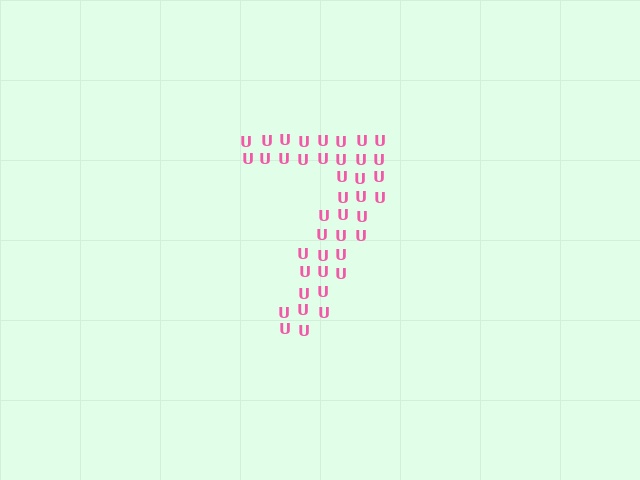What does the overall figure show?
The overall figure shows the digit 7.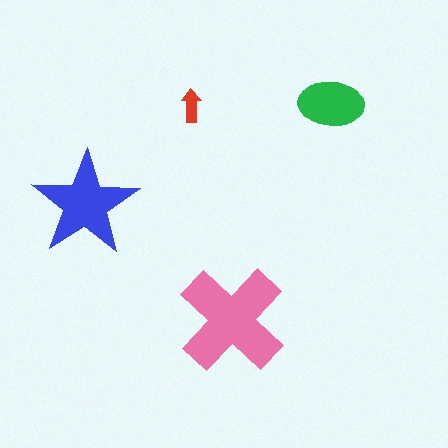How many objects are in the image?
There are 4 objects in the image.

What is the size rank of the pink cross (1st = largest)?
1st.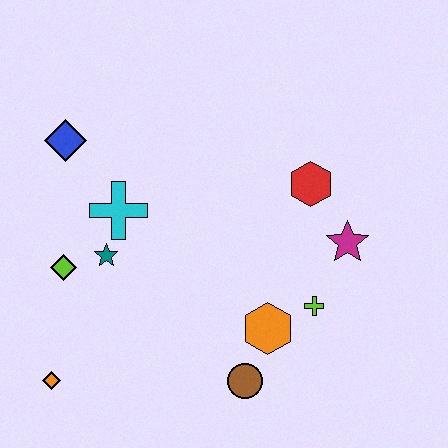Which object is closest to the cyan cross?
The teal star is closest to the cyan cross.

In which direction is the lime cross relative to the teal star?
The lime cross is to the right of the teal star.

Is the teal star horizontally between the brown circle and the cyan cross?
No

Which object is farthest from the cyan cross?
The magenta star is farthest from the cyan cross.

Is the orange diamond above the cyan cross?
No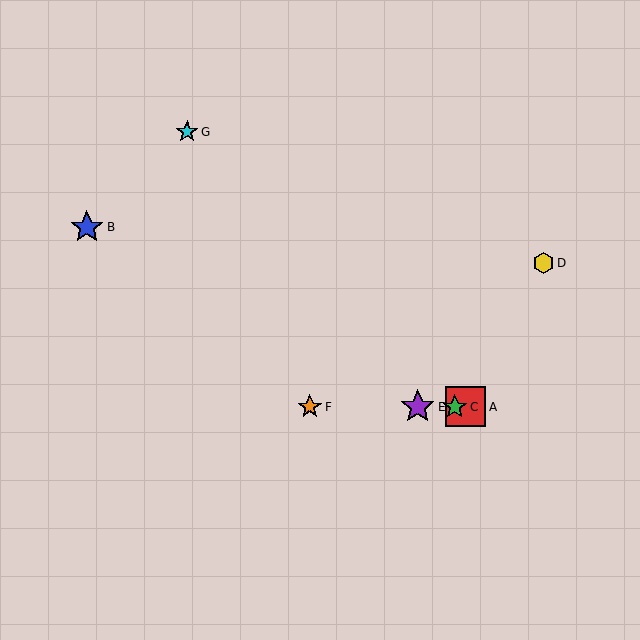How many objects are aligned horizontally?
4 objects (A, C, E, F) are aligned horizontally.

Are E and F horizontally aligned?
Yes, both are at y≈407.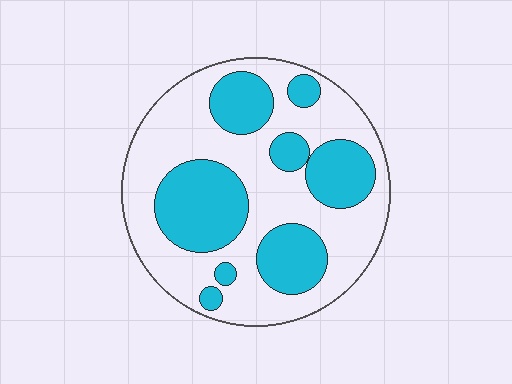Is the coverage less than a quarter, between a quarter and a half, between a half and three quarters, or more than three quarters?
Between a quarter and a half.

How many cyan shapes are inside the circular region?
8.